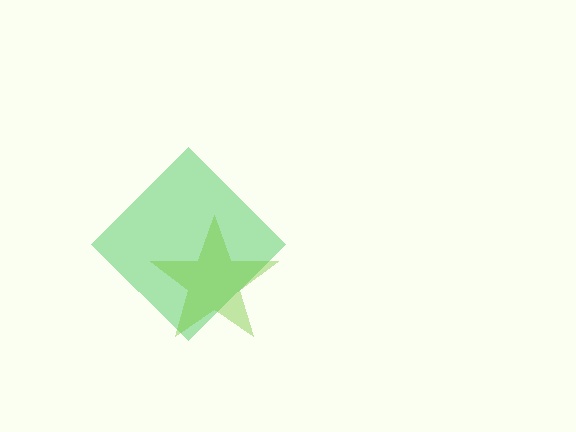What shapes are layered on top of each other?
The layered shapes are: a green diamond, a lime star.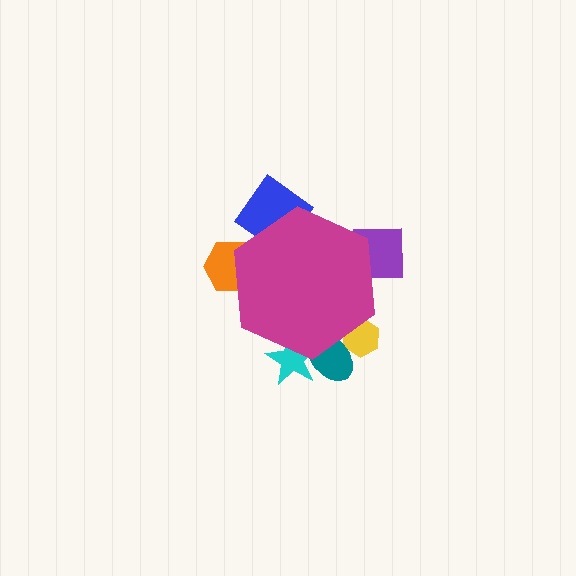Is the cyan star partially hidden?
Yes, the cyan star is partially hidden behind the magenta hexagon.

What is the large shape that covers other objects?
A magenta hexagon.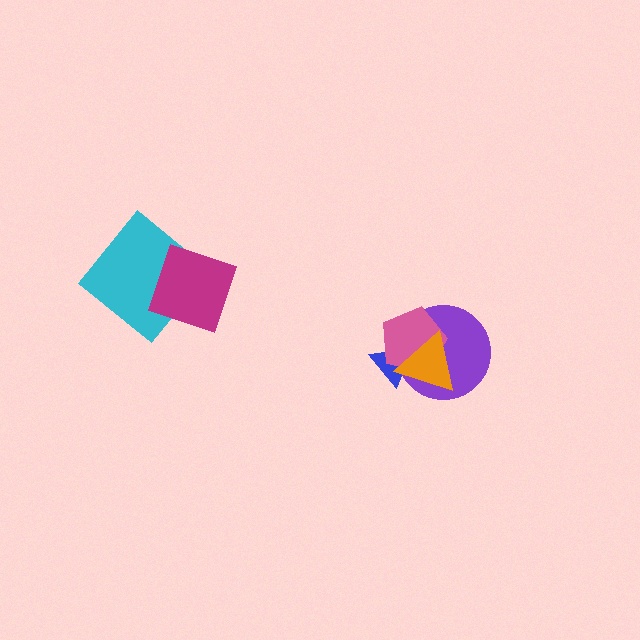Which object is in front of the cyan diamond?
The magenta diamond is in front of the cyan diamond.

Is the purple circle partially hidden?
Yes, it is partially covered by another shape.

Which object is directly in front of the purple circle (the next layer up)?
The pink pentagon is directly in front of the purple circle.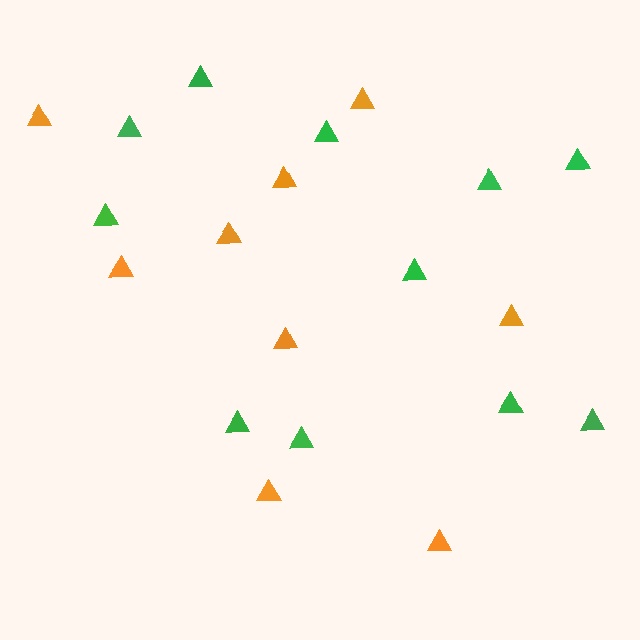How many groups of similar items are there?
There are 2 groups: one group of orange triangles (9) and one group of green triangles (11).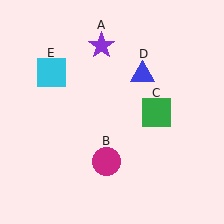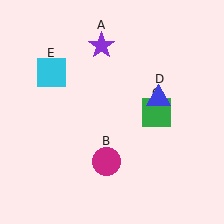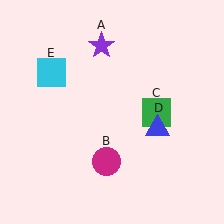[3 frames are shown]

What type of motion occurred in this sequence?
The blue triangle (object D) rotated clockwise around the center of the scene.